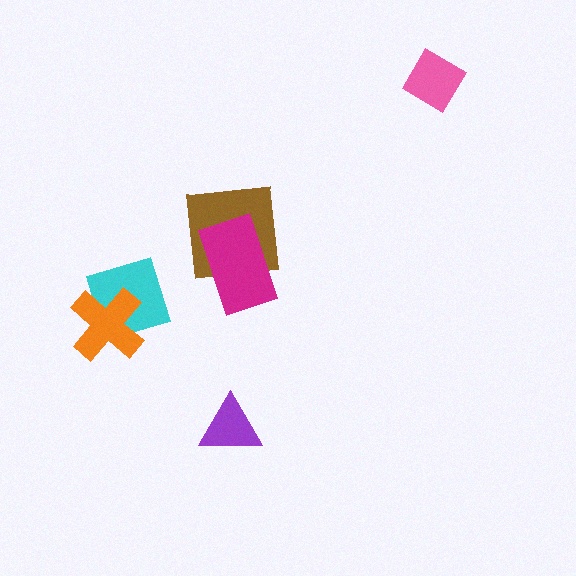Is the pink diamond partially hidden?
No, no other shape covers it.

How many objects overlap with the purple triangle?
0 objects overlap with the purple triangle.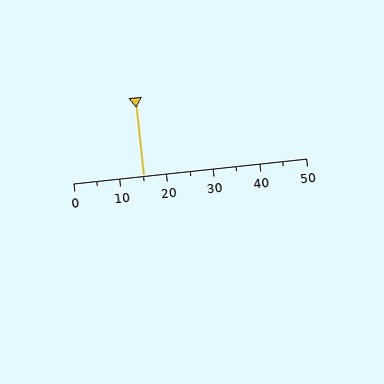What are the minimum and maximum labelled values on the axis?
The axis runs from 0 to 50.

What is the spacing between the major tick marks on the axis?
The major ticks are spaced 10 apart.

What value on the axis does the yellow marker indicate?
The marker indicates approximately 15.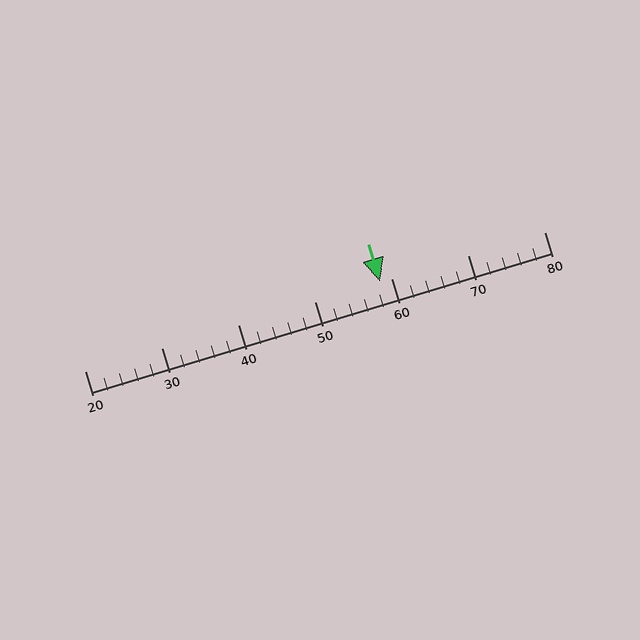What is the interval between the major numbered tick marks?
The major tick marks are spaced 10 units apart.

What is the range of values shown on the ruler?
The ruler shows values from 20 to 80.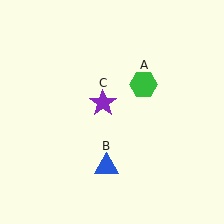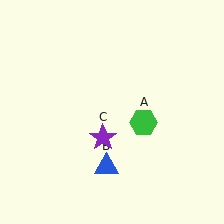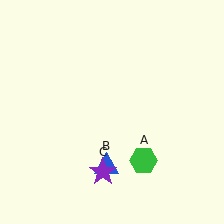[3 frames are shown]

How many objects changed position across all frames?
2 objects changed position: green hexagon (object A), purple star (object C).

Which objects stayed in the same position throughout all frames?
Blue triangle (object B) remained stationary.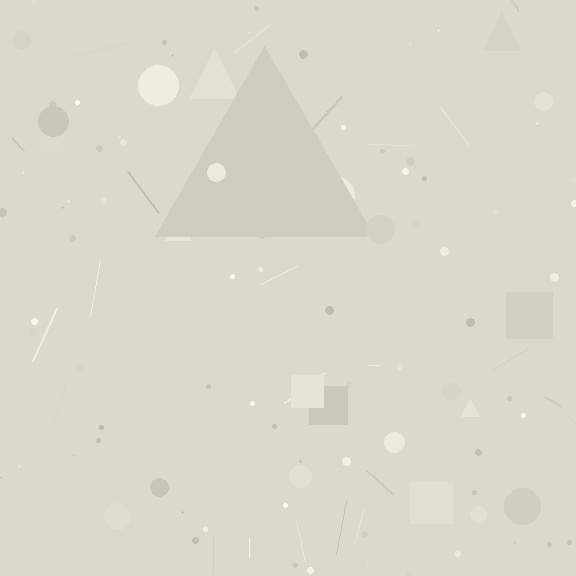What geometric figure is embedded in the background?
A triangle is embedded in the background.